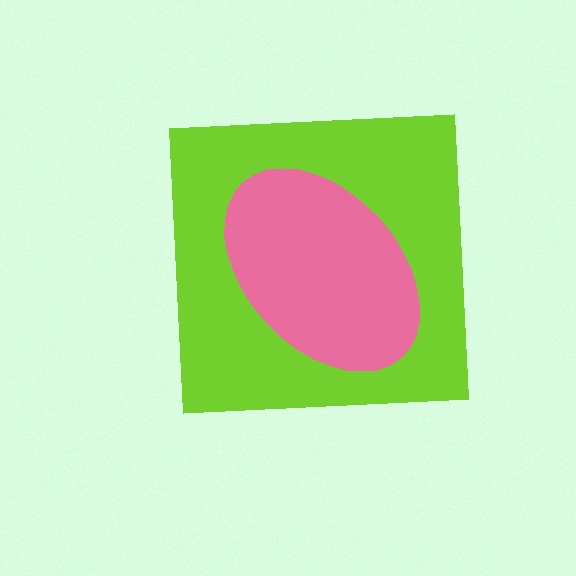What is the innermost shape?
The pink ellipse.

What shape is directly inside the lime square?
The pink ellipse.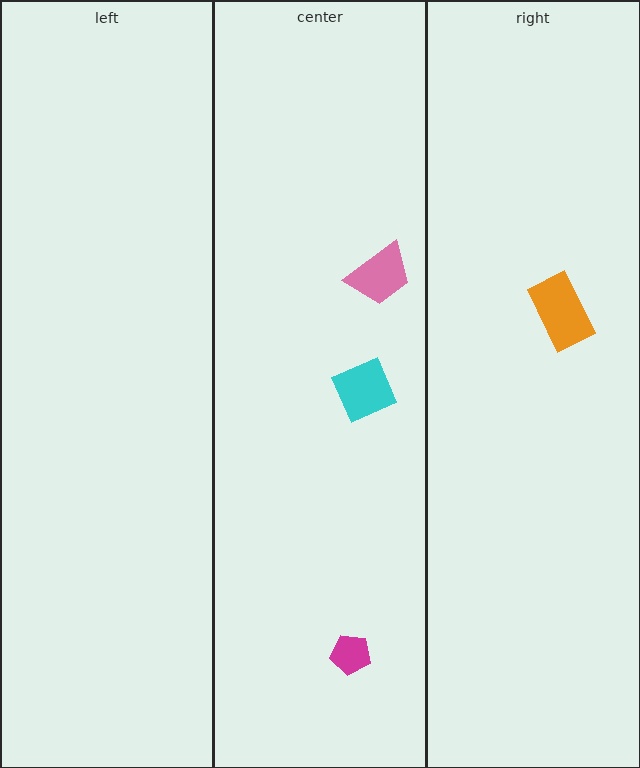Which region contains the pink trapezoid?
The center region.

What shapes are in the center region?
The cyan diamond, the magenta pentagon, the pink trapezoid.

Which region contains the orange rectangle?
The right region.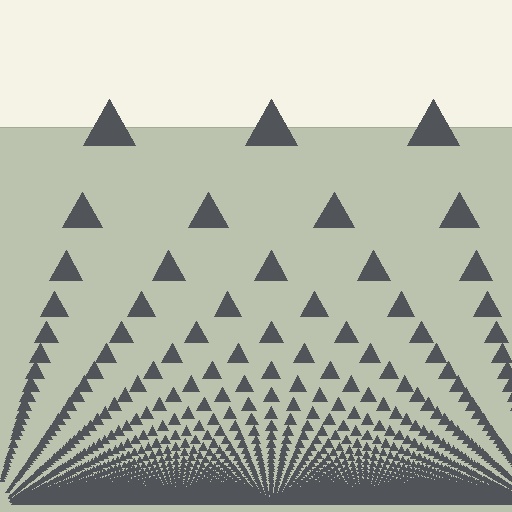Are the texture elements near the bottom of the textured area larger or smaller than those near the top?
Smaller. The gradient is inverted — elements near the bottom are smaller and denser.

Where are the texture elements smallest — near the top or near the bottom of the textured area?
Near the bottom.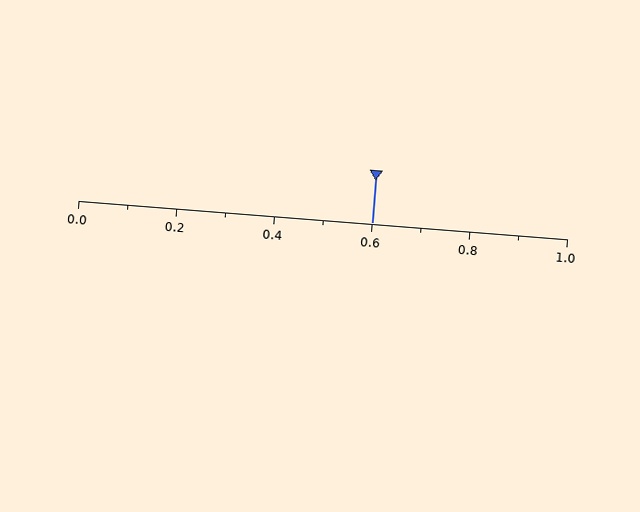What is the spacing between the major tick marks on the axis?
The major ticks are spaced 0.2 apart.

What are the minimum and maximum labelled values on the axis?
The axis runs from 0.0 to 1.0.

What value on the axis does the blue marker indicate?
The marker indicates approximately 0.6.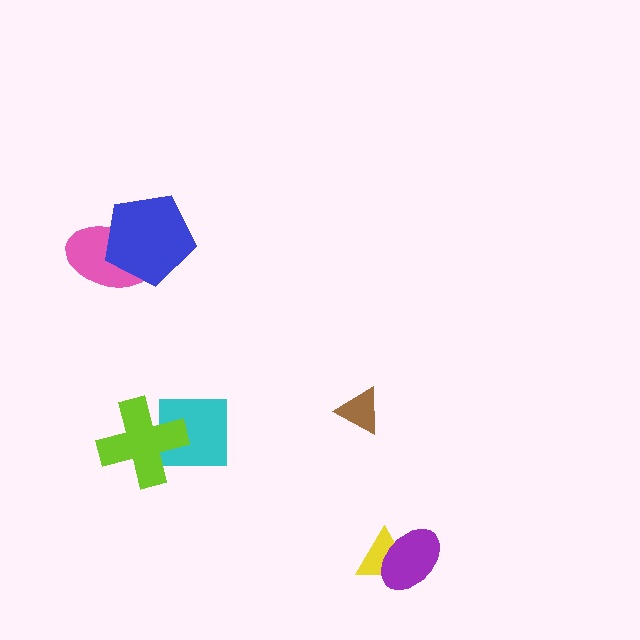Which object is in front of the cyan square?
The lime cross is in front of the cyan square.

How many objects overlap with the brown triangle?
0 objects overlap with the brown triangle.